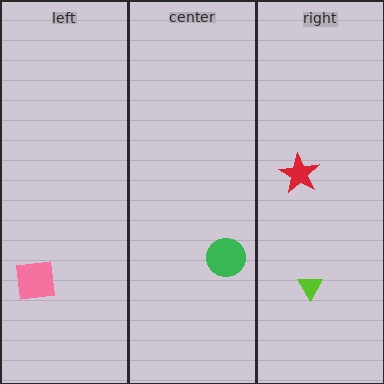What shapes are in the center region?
The green circle.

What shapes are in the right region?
The red star, the lime triangle.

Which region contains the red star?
The right region.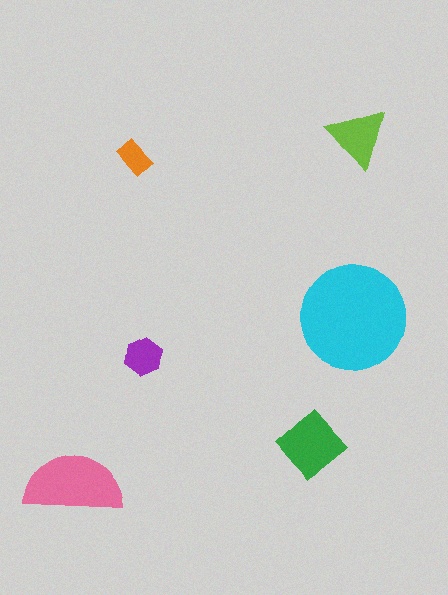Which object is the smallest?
The orange rectangle.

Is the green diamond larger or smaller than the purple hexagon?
Larger.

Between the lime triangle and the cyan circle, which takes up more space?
The cyan circle.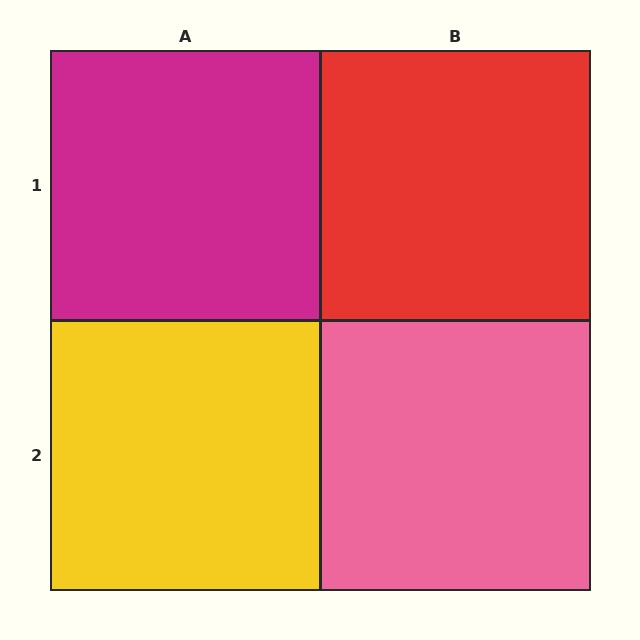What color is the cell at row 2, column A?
Yellow.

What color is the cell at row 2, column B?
Pink.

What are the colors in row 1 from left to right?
Magenta, red.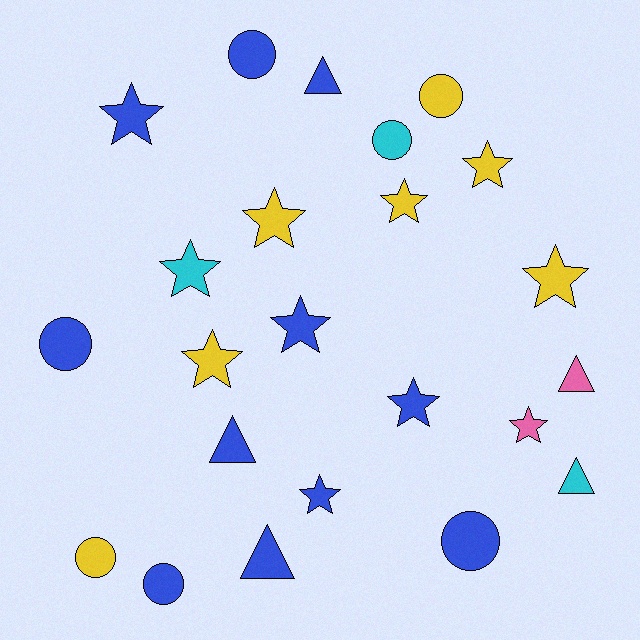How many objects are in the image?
There are 23 objects.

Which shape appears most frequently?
Star, with 11 objects.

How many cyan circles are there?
There is 1 cyan circle.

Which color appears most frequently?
Blue, with 11 objects.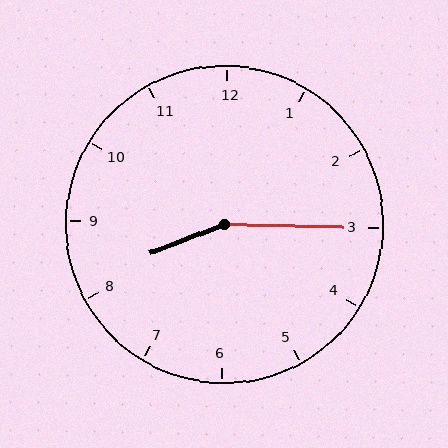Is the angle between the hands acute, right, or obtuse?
It is obtuse.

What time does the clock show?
8:15.